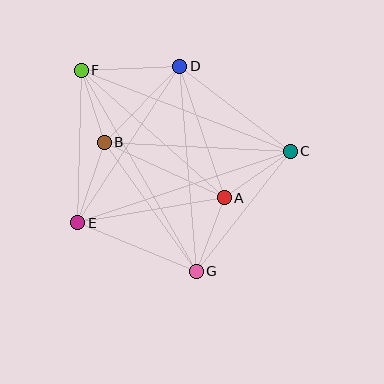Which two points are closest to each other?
Points B and F are closest to each other.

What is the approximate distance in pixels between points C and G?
The distance between C and G is approximately 152 pixels.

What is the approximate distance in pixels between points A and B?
The distance between A and B is approximately 132 pixels.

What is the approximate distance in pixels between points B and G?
The distance between B and G is approximately 158 pixels.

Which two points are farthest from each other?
Points F and G are farthest from each other.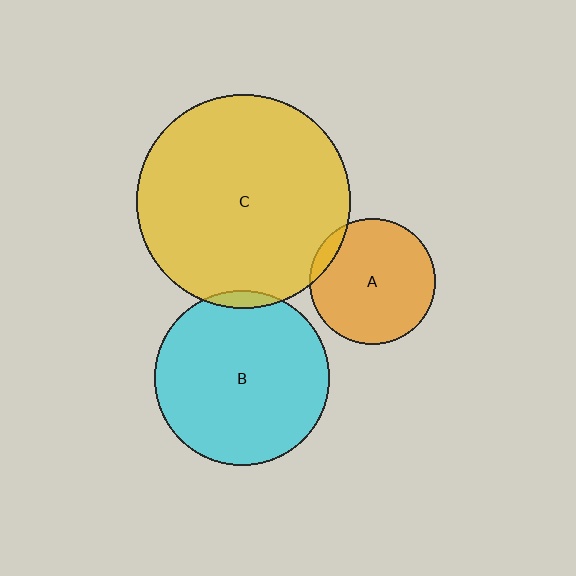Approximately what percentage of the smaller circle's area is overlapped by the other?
Approximately 5%.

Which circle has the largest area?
Circle C (yellow).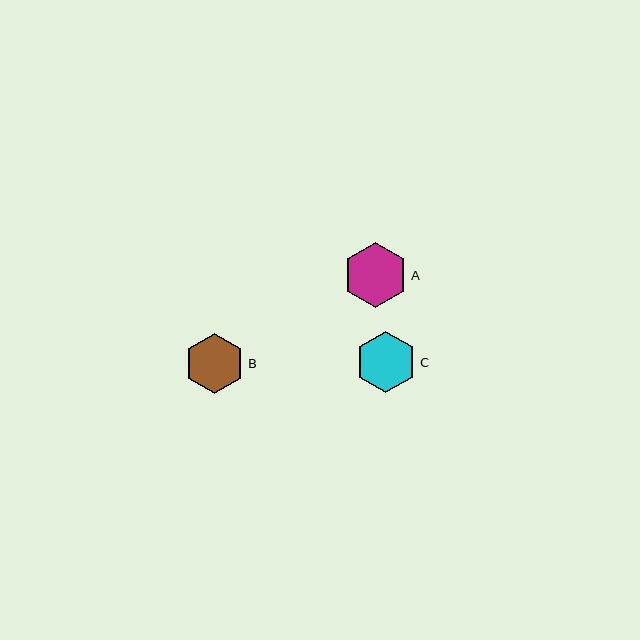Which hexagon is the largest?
Hexagon A is the largest with a size of approximately 65 pixels.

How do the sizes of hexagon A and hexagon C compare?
Hexagon A and hexagon C are approximately the same size.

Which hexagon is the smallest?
Hexagon B is the smallest with a size of approximately 60 pixels.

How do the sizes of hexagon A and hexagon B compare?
Hexagon A and hexagon B are approximately the same size.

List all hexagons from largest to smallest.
From largest to smallest: A, C, B.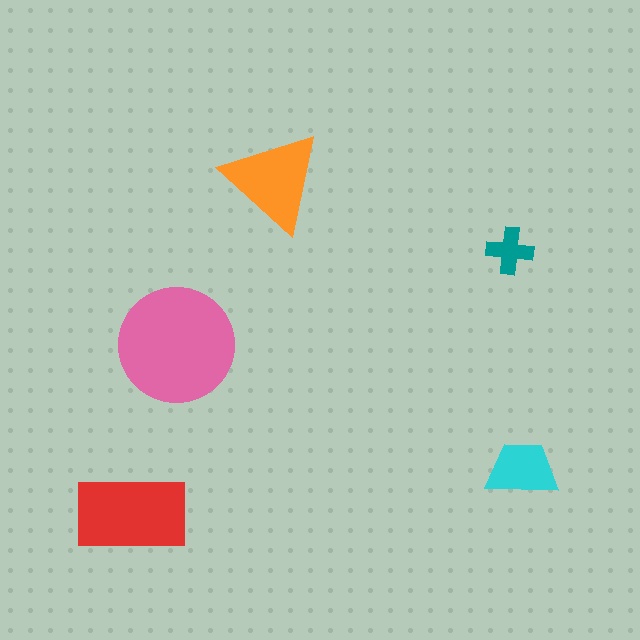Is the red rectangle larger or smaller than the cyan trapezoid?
Larger.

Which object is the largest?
The pink circle.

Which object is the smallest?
The teal cross.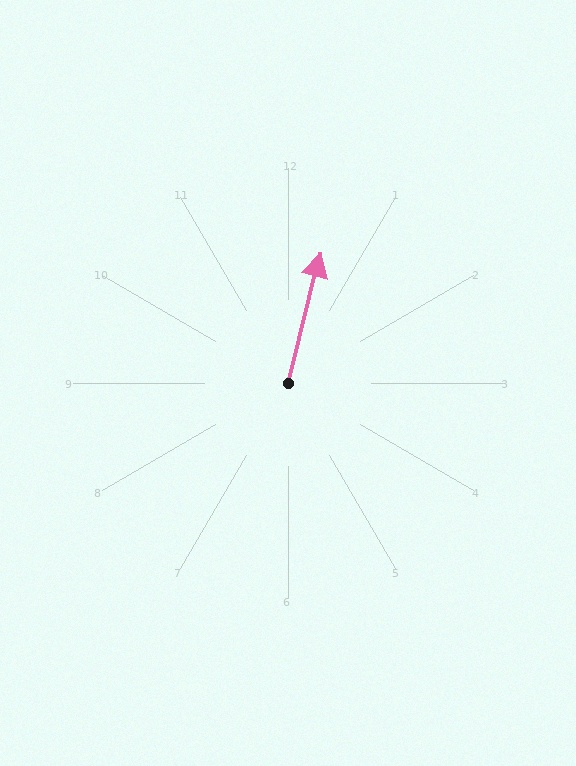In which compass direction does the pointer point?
North.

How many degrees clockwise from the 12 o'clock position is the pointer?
Approximately 14 degrees.